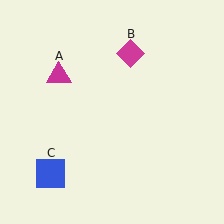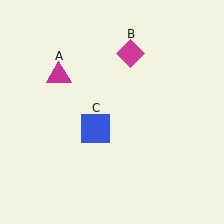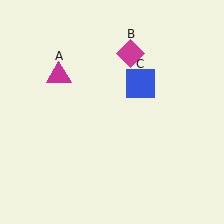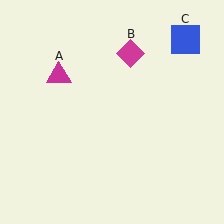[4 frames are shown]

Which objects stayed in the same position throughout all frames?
Magenta triangle (object A) and magenta diamond (object B) remained stationary.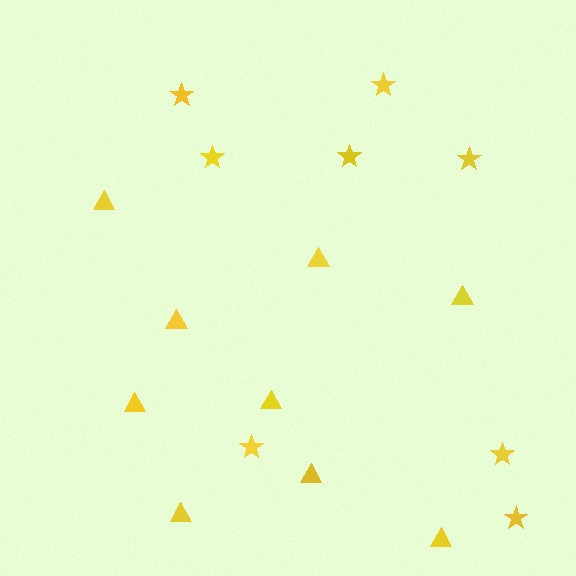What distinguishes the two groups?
There are 2 groups: one group of triangles (9) and one group of stars (8).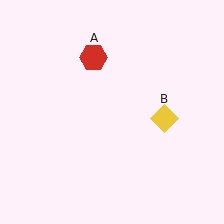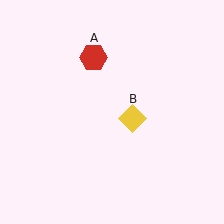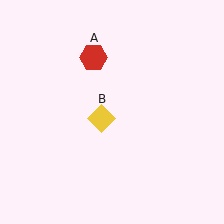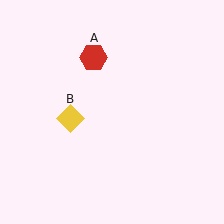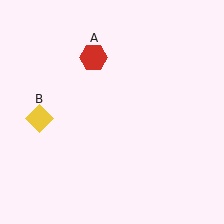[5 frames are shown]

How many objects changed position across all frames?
1 object changed position: yellow diamond (object B).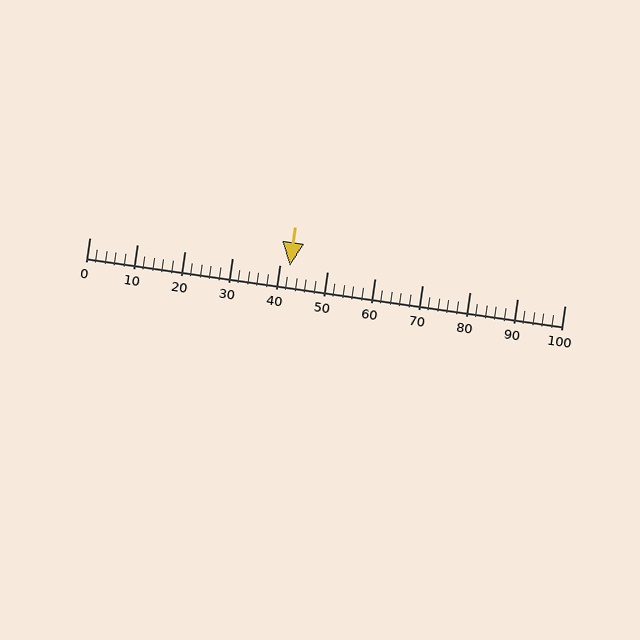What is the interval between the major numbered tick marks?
The major tick marks are spaced 10 units apart.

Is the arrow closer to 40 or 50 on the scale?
The arrow is closer to 40.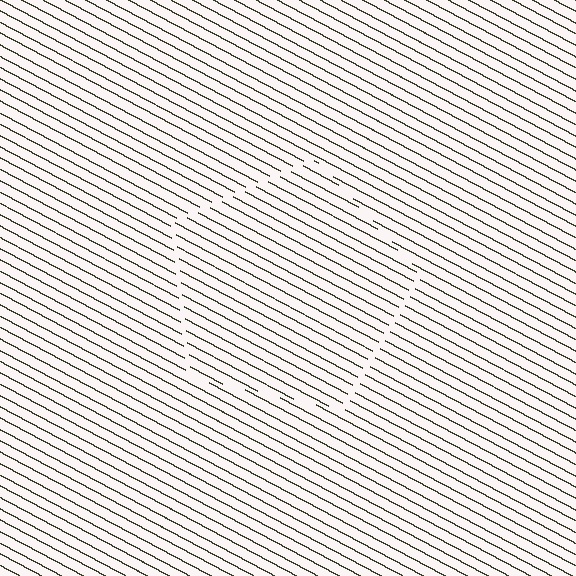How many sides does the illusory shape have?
5 sides — the line-ends trace a pentagon.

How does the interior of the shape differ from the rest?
The interior of the shape contains the same grating, shifted by half a period — the contour is defined by the phase discontinuity where line-ends from the inner and outer gratings abut.